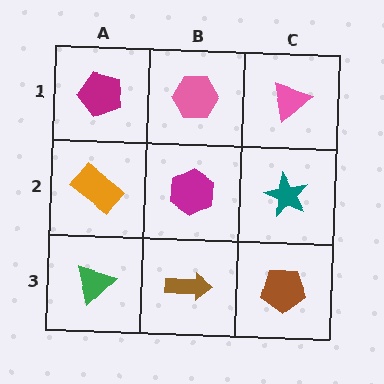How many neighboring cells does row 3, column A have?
2.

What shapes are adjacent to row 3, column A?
An orange rectangle (row 2, column A), a brown arrow (row 3, column B).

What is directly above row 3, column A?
An orange rectangle.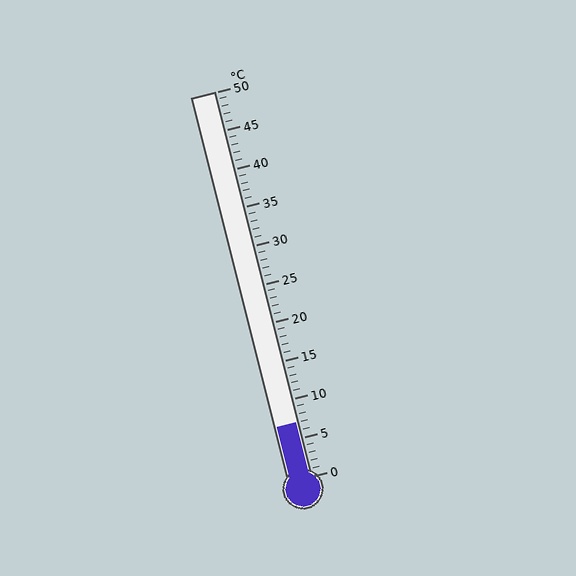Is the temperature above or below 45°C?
The temperature is below 45°C.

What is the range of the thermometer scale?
The thermometer scale ranges from 0°C to 50°C.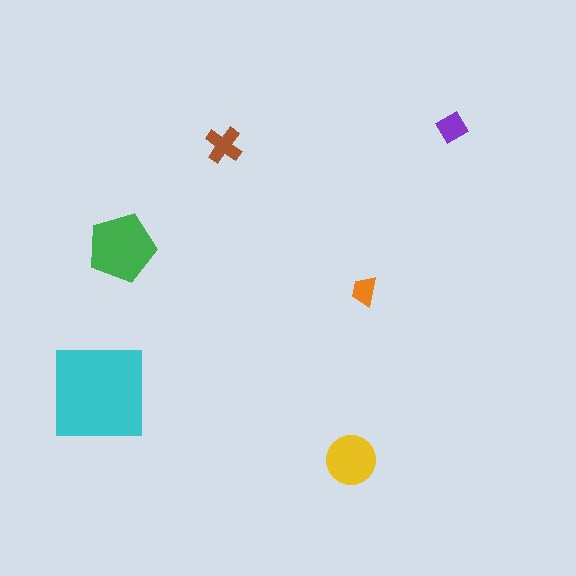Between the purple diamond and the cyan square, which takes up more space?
The cyan square.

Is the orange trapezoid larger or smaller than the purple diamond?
Smaller.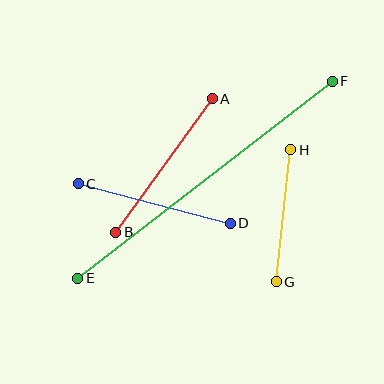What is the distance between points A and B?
The distance is approximately 164 pixels.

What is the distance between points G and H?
The distance is approximately 133 pixels.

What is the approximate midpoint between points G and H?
The midpoint is at approximately (284, 216) pixels.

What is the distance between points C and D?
The distance is approximately 157 pixels.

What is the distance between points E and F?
The distance is approximately 322 pixels.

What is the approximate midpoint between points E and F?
The midpoint is at approximately (205, 180) pixels.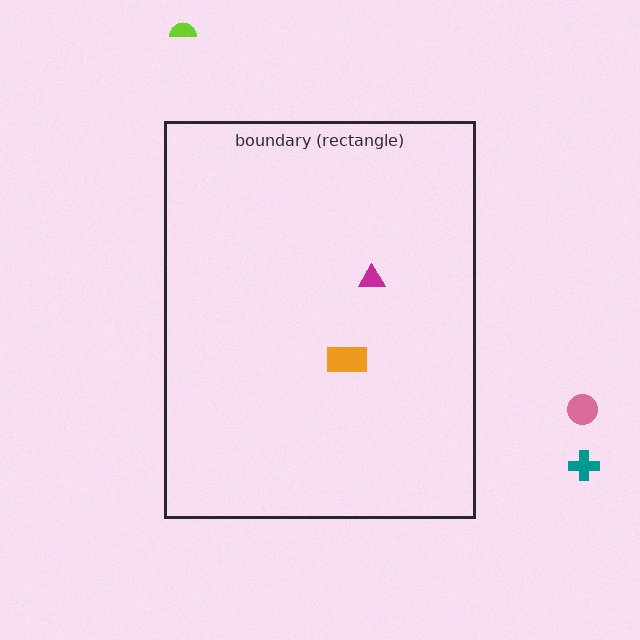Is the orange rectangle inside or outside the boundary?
Inside.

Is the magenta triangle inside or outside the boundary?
Inside.